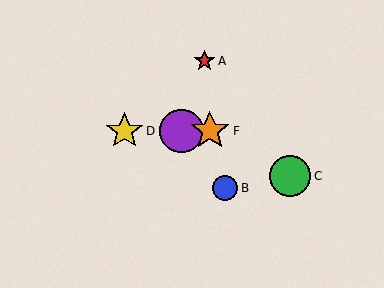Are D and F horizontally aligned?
Yes, both are at y≈131.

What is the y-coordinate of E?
Object E is at y≈131.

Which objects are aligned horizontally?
Objects D, E, F are aligned horizontally.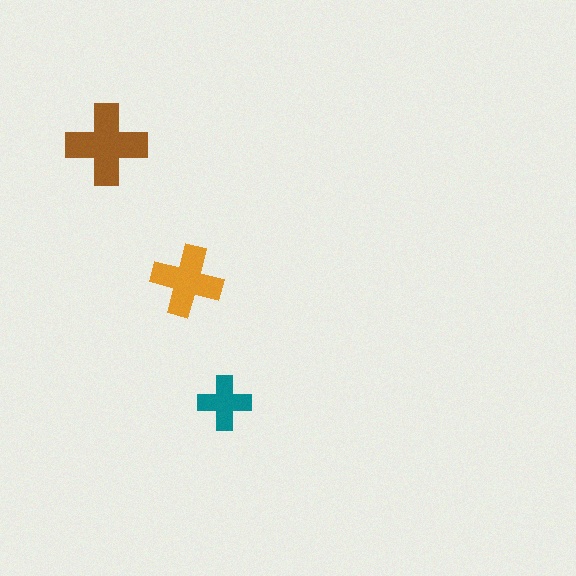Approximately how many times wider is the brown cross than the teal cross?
About 1.5 times wider.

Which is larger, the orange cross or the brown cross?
The brown one.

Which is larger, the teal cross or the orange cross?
The orange one.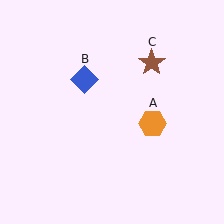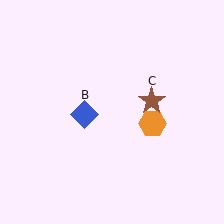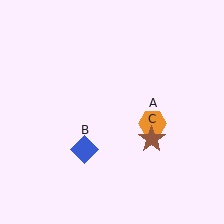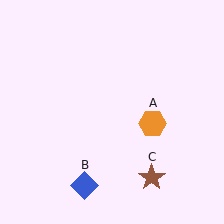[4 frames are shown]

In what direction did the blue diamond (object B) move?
The blue diamond (object B) moved down.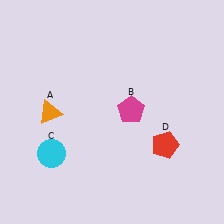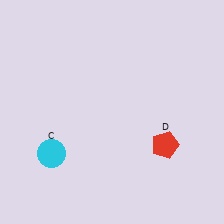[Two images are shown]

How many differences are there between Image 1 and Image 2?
There are 2 differences between the two images.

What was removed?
The magenta pentagon (B), the orange triangle (A) were removed in Image 2.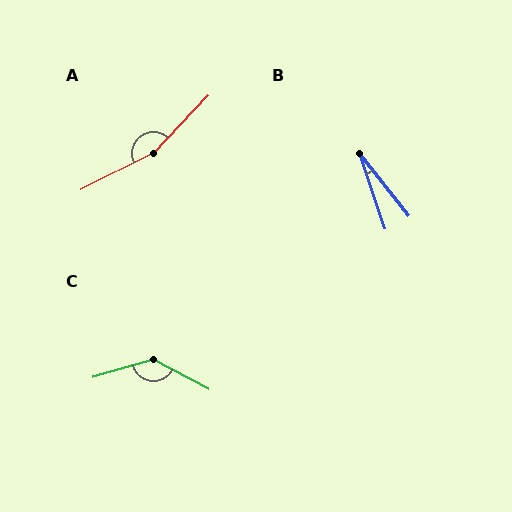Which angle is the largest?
A, at approximately 160 degrees.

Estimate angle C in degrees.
Approximately 136 degrees.